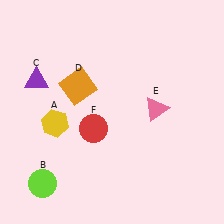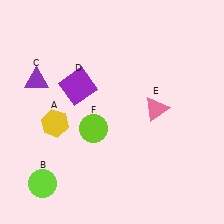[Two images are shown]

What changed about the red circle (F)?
In Image 1, F is red. In Image 2, it changed to lime.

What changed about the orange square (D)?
In Image 1, D is orange. In Image 2, it changed to purple.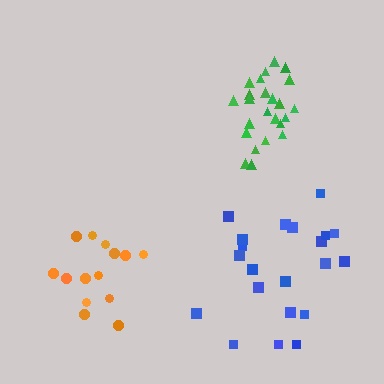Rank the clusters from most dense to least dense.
green, orange, blue.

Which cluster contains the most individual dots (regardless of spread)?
Green (24).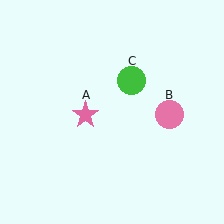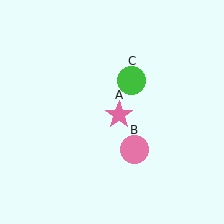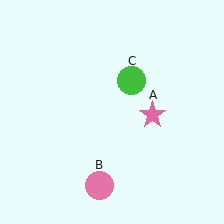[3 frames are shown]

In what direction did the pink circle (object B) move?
The pink circle (object B) moved down and to the left.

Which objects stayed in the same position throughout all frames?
Green circle (object C) remained stationary.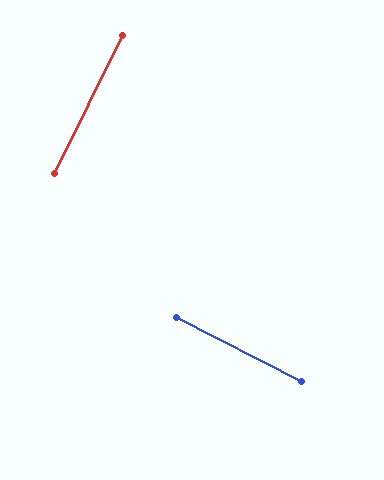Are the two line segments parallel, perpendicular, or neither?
Perpendicular — they meet at approximately 89°.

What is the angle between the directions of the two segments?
Approximately 89 degrees.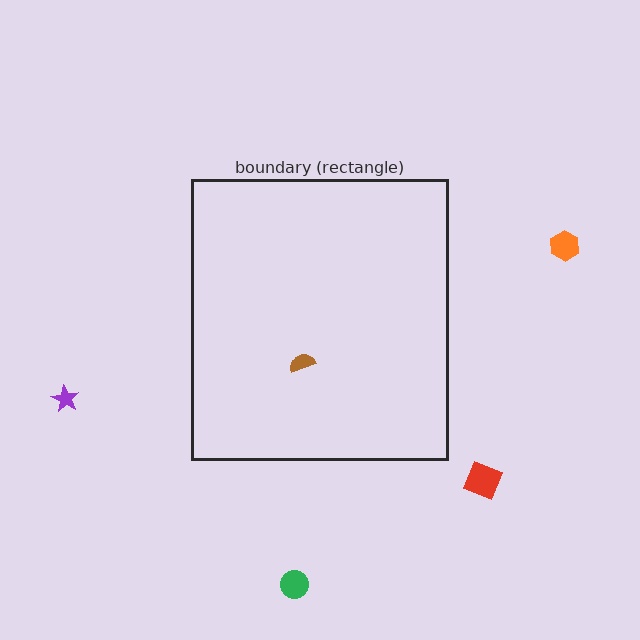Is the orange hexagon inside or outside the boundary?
Outside.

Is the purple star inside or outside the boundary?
Outside.